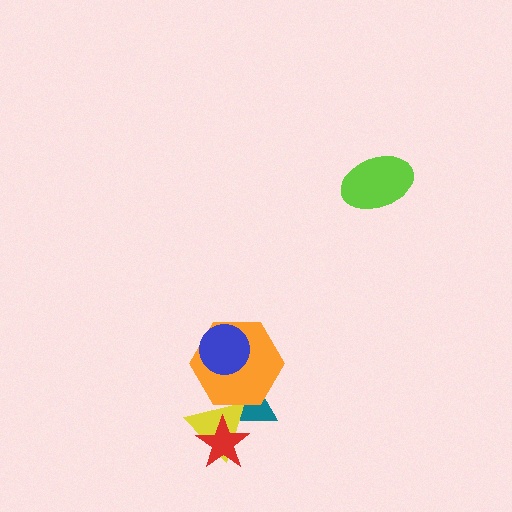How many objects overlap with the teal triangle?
3 objects overlap with the teal triangle.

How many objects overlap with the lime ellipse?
0 objects overlap with the lime ellipse.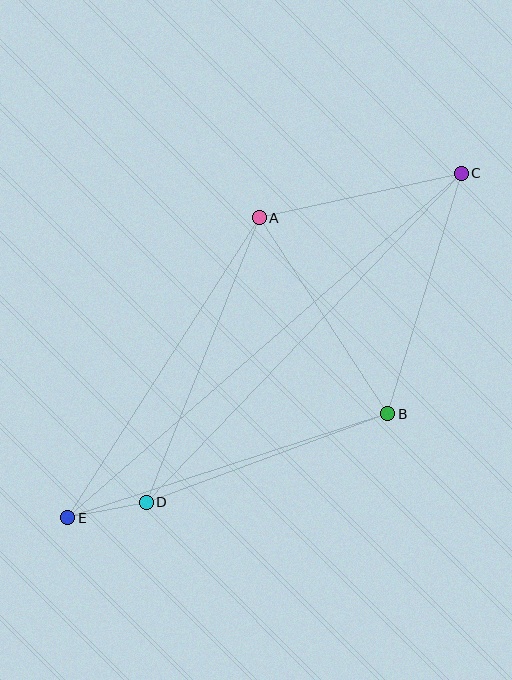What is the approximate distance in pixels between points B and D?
The distance between B and D is approximately 257 pixels.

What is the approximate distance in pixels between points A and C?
The distance between A and C is approximately 207 pixels.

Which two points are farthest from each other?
Points C and E are farthest from each other.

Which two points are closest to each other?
Points D and E are closest to each other.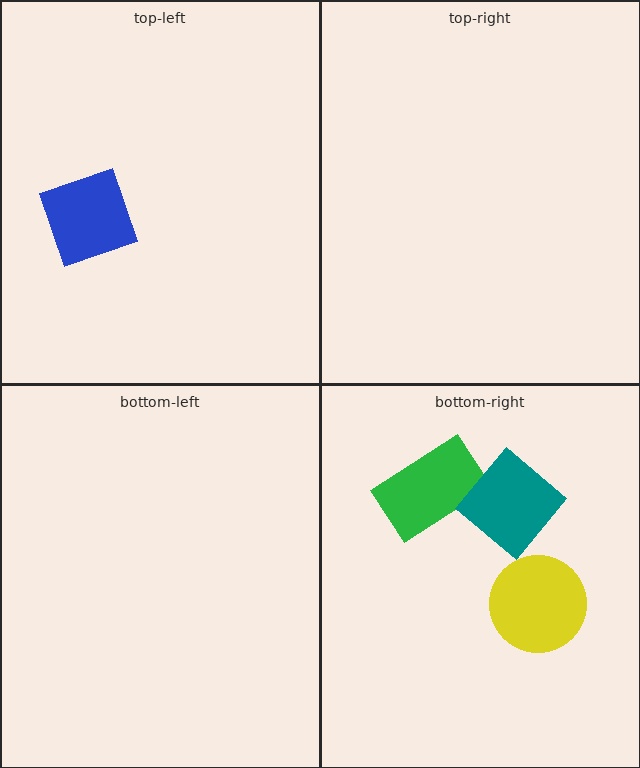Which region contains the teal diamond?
The bottom-right region.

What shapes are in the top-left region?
The blue diamond.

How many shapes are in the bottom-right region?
3.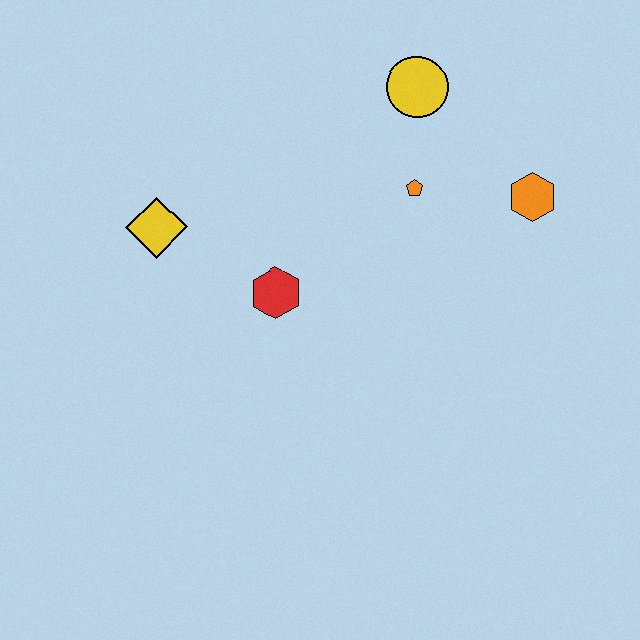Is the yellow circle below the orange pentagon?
No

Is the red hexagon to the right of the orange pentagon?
No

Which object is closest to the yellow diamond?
The red hexagon is closest to the yellow diamond.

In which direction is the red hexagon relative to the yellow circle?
The red hexagon is below the yellow circle.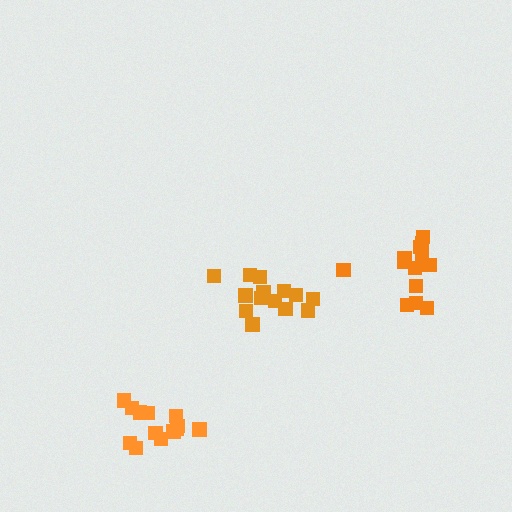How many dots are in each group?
Group 1: 13 dots, Group 2: 14 dots, Group 3: 14 dots (41 total).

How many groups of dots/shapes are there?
There are 3 groups.